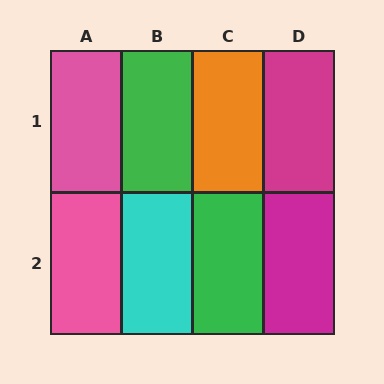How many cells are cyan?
1 cell is cyan.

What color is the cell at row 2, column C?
Green.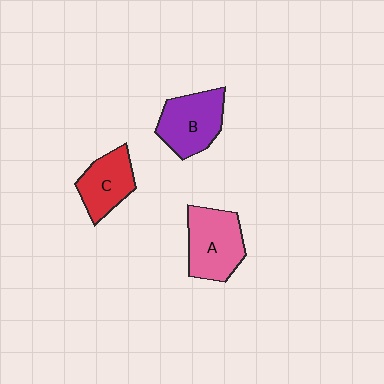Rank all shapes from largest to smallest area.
From largest to smallest: A (pink), B (purple), C (red).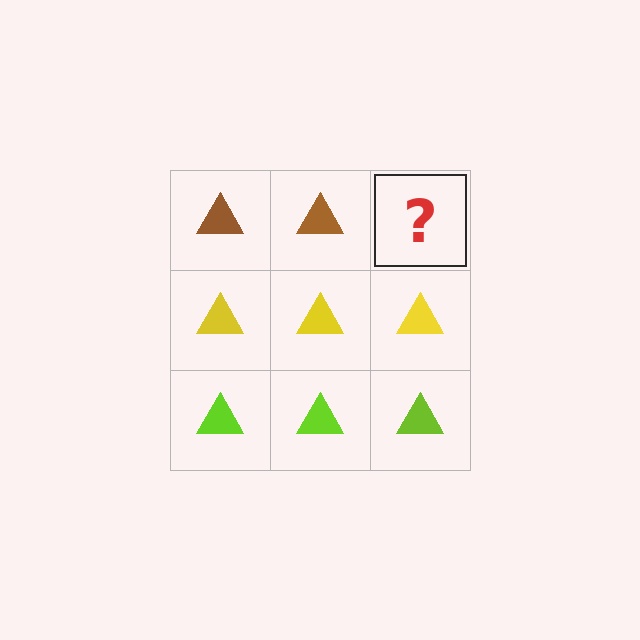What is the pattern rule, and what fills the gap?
The rule is that each row has a consistent color. The gap should be filled with a brown triangle.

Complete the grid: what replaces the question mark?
The question mark should be replaced with a brown triangle.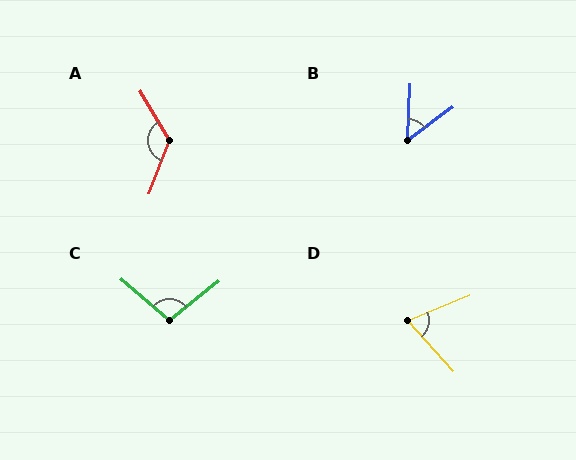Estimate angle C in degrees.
Approximately 101 degrees.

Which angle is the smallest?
B, at approximately 51 degrees.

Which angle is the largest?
A, at approximately 129 degrees.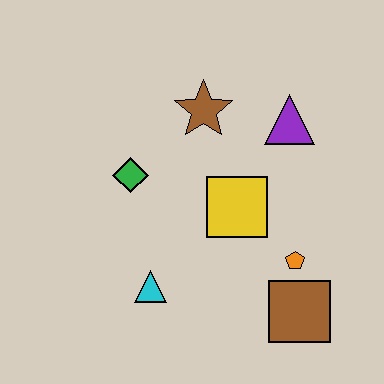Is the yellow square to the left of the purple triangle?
Yes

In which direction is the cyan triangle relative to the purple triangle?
The cyan triangle is below the purple triangle.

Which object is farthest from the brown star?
The brown square is farthest from the brown star.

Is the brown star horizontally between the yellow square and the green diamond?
Yes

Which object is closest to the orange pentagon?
The brown square is closest to the orange pentagon.